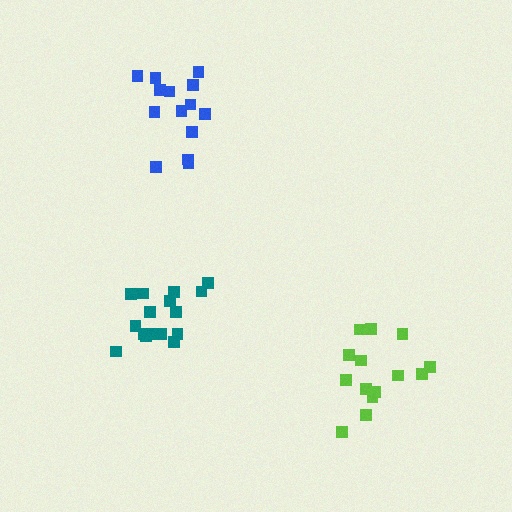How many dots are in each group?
Group 1: 16 dots, Group 2: 14 dots, Group 3: 14 dots (44 total).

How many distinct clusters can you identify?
There are 3 distinct clusters.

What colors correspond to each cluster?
The clusters are colored: teal, blue, lime.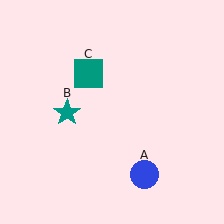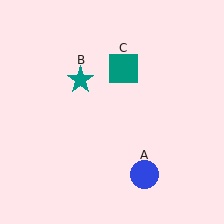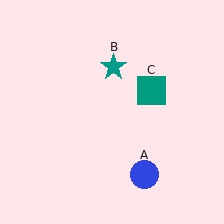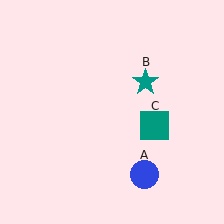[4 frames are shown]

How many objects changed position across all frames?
2 objects changed position: teal star (object B), teal square (object C).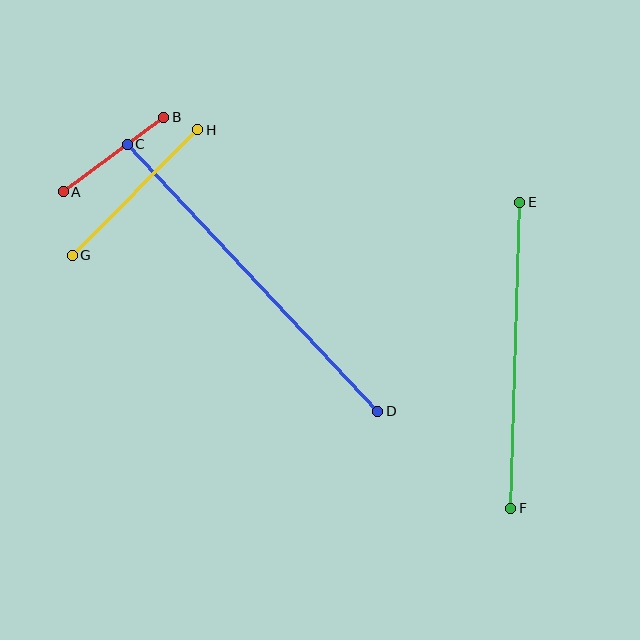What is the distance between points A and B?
The distance is approximately 125 pixels.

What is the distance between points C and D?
The distance is approximately 366 pixels.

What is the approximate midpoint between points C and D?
The midpoint is at approximately (253, 278) pixels.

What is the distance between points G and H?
The distance is approximately 178 pixels.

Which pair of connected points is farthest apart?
Points C and D are farthest apart.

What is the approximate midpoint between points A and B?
The midpoint is at approximately (114, 154) pixels.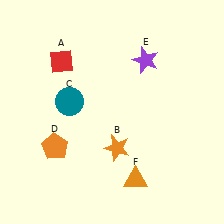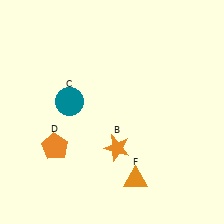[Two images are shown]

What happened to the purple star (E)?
The purple star (E) was removed in Image 2. It was in the top-right area of Image 1.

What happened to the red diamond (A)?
The red diamond (A) was removed in Image 2. It was in the top-left area of Image 1.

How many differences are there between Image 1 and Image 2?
There are 2 differences between the two images.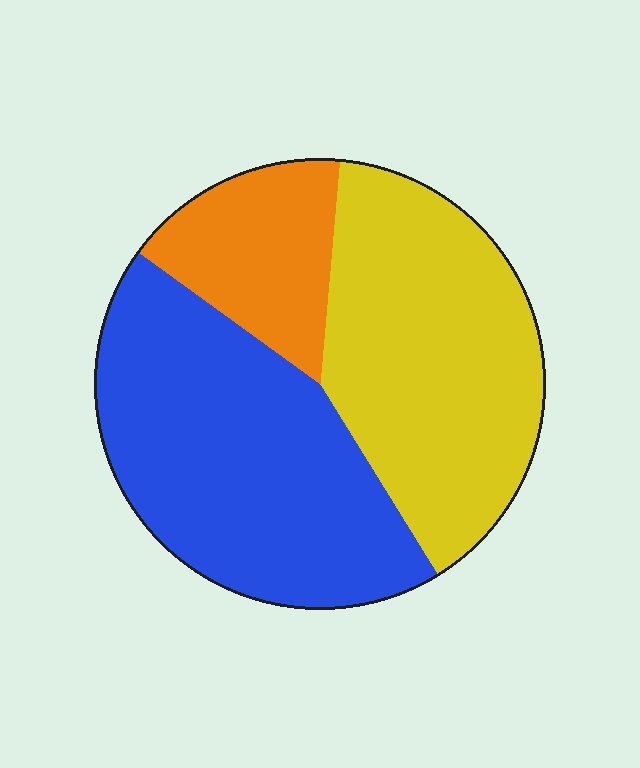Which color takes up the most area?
Blue, at roughly 45%.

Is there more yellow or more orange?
Yellow.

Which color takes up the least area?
Orange, at roughly 15%.